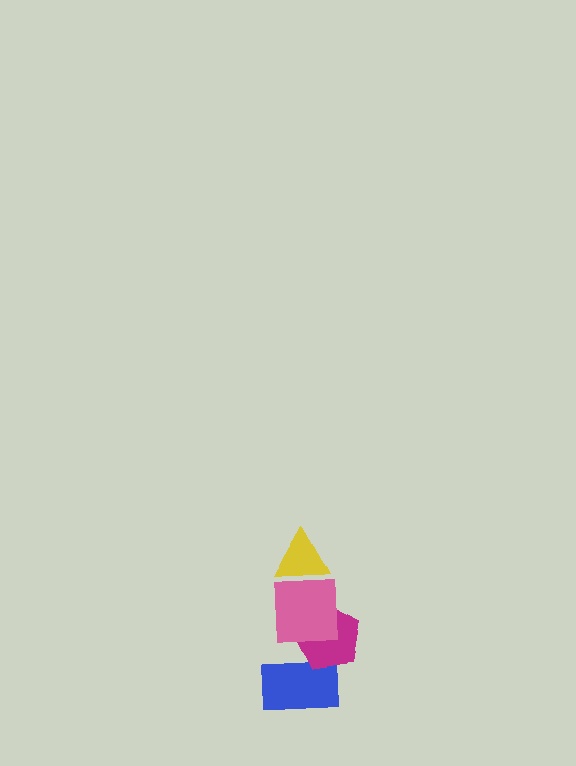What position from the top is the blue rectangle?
The blue rectangle is 4th from the top.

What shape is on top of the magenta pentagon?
The pink square is on top of the magenta pentagon.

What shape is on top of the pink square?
The yellow triangle is on top of the pink square.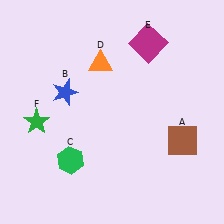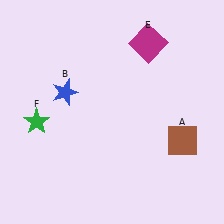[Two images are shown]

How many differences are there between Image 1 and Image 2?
There are 2 differences between the two images.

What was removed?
The orange triangle (D), the green hexagon (C) were removed in Image 2.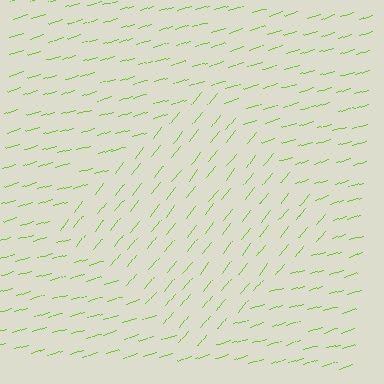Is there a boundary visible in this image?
Yes, there is a texture boundary formed by a change in line orientation.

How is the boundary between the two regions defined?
The boundary is defined purely by a change in line orientation (approximately 34 degrees difference). All lines are the same color and thickness.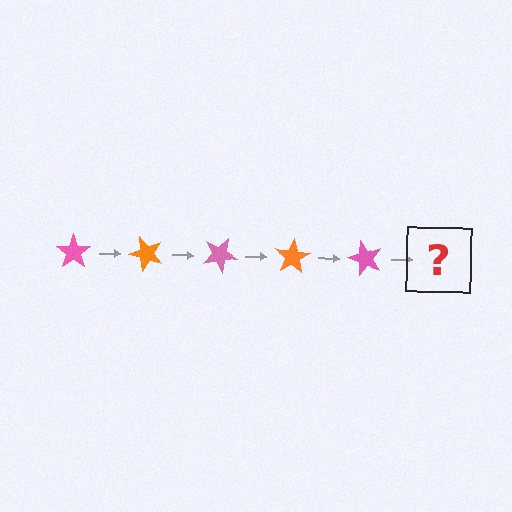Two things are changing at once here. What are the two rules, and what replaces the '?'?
The two rules are that it rotates 50 degrees each step and the color cycles through pink and orange. The '?' should be an orange star, rotated 250 degrees from the start.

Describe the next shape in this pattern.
It should be an orange star, rotated 250 degrees from the start.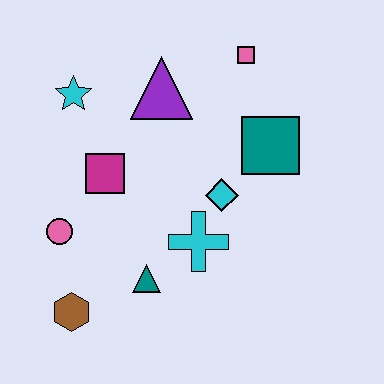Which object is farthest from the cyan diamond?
The brown hexagon is farthest from the cyan diamond.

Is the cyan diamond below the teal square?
Yes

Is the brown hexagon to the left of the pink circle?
No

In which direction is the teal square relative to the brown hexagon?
The teal square is to the right of the brown hexagon.